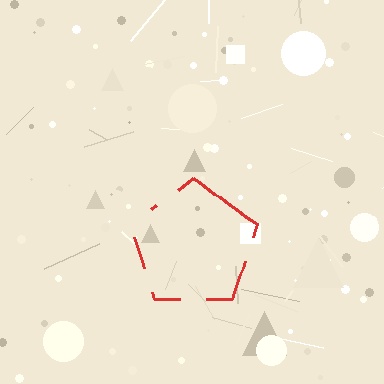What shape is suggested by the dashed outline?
The dashed outline suggests a pentagon.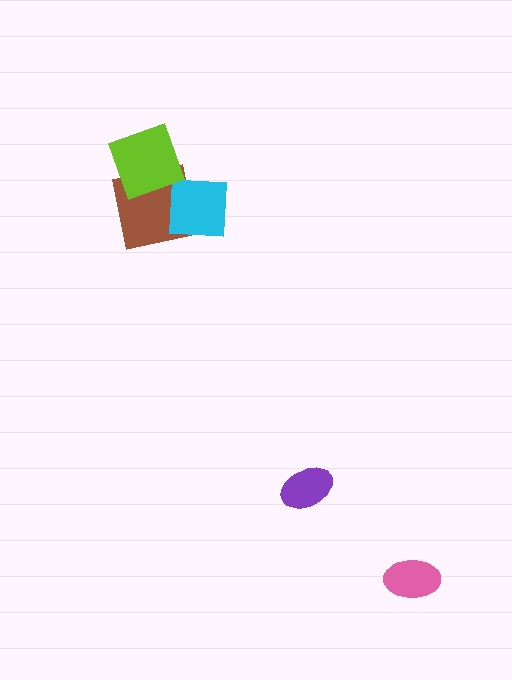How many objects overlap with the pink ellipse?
0 objects overlap with the pink ellipse.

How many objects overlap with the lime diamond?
2 objects overlap with the lime diamond.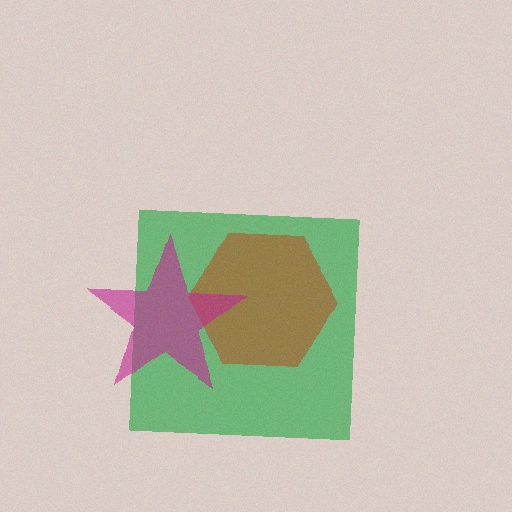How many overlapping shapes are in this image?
There are 3 overlapping shapes in the image.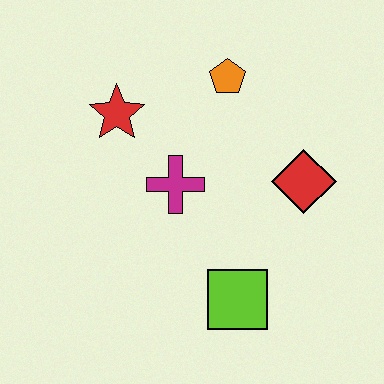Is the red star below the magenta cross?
No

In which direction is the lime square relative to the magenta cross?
The lime square is below the magenta cross.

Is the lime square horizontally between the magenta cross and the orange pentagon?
No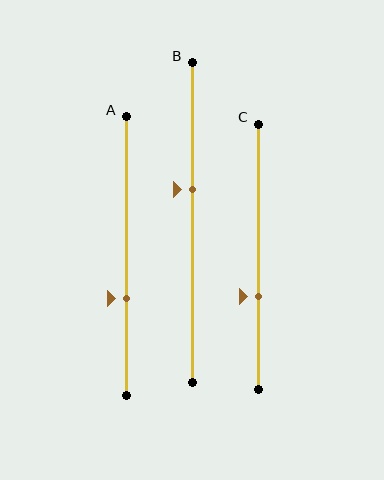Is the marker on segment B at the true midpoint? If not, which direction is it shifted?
No, the marker on segment B is shifted upward by about 10% of the segment length.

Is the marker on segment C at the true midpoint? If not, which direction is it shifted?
No, the marker on segment C is shifted downward by about 15% of the segment length.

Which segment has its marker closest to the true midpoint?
Segment B has its marker closest to the true midpoint.